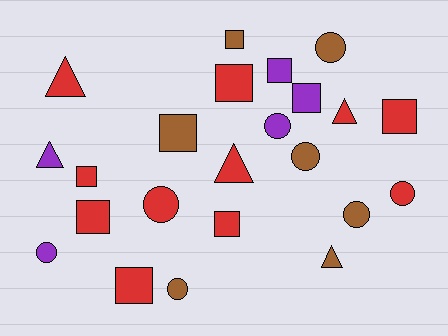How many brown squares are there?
There are 2 brown squares.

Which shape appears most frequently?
Square, with 10 objects.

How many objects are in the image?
There are 23 objects.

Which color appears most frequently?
Red, with 11 objects.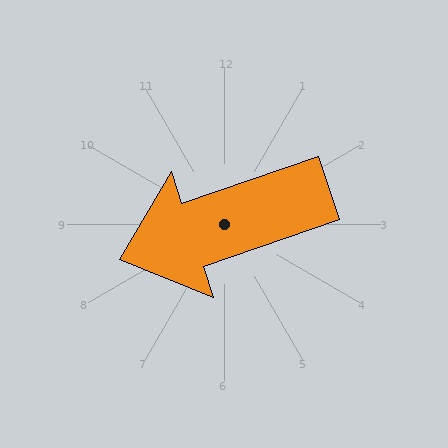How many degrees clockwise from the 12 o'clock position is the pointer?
Approximately 251 degrees.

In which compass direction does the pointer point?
West.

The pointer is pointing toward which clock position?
Roughly 8 o'clock.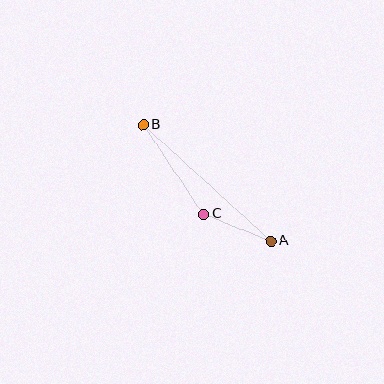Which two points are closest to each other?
Points A and C are closest to each other.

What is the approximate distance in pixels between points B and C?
The distance between B and C is approximately 107 pixels.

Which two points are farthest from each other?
Points A and B are farthest from each other.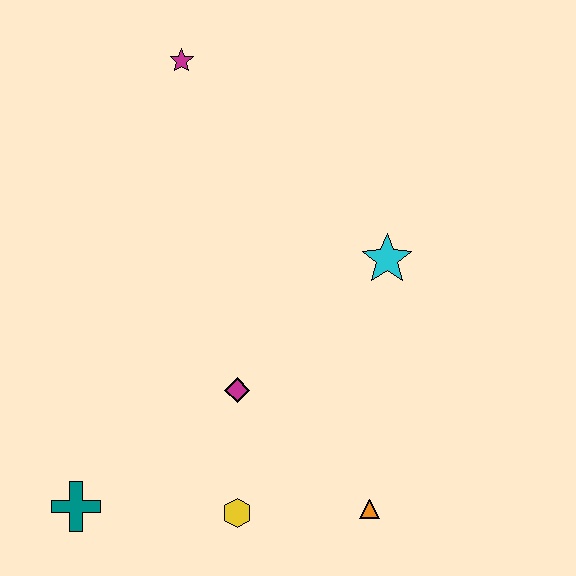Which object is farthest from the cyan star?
The teal cross is farthest from the cyan star.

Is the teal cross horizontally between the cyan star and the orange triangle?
No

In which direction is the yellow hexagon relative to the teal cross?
The yellow hexagon is to the right of the teal cross.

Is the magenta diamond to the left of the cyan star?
Yes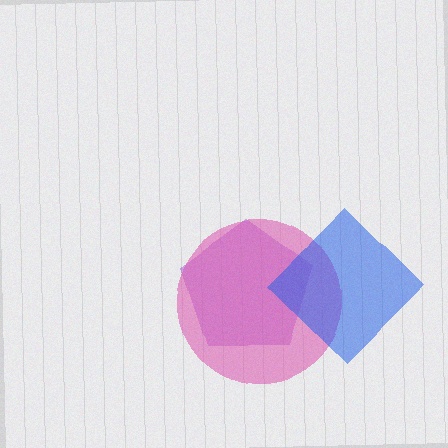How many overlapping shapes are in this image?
There are 3 overlapping shapes in the image.